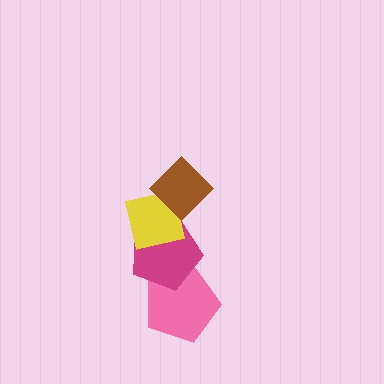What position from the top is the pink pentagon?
The pink pentagon is 4th from the top.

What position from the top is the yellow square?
The yellow square is 2nd from the top.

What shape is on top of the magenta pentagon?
The yellow square is on top of the magenta pentagon.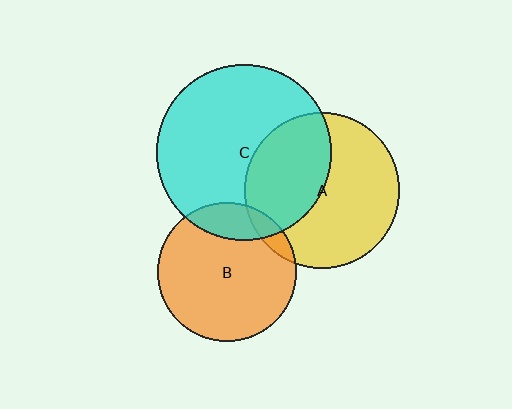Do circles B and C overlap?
Yes.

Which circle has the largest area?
Circle C (cyan).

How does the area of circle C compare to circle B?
Approximately 1.6 times.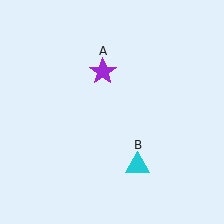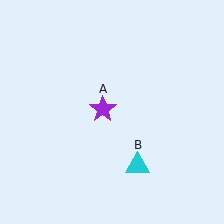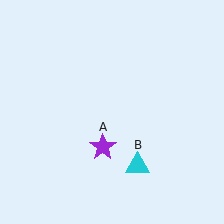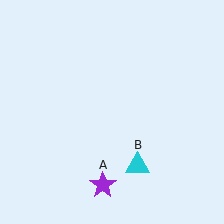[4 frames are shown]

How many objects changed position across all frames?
1 object changed position: purple star (object A).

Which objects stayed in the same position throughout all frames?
Cyan triangle (object B) remained stationary.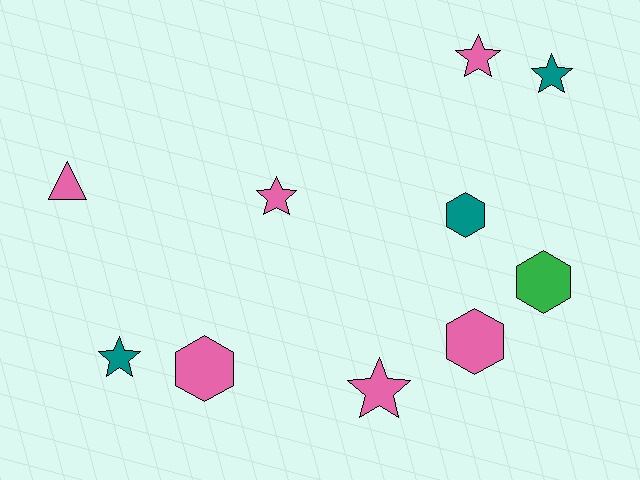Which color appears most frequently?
Pink, with 6 objects.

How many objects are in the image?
There are 10 objects.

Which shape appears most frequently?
Star, with 5 objects.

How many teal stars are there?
There are 2 teal stars.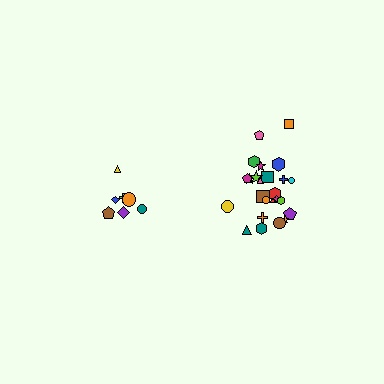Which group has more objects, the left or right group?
The right group.